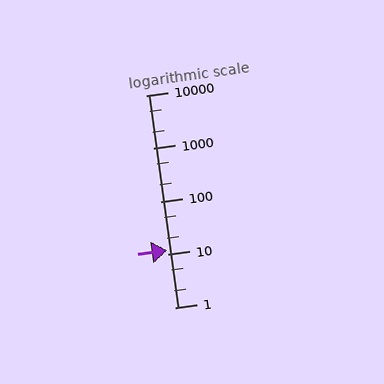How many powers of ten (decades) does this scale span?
The scale spans 4 decades, from 1 to 10000.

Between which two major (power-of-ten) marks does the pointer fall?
The pointer is between 10 and 100.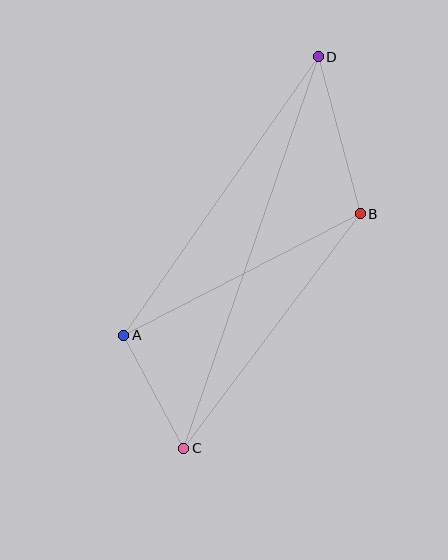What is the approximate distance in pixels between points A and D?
The distance between A and D is approximately 340 pixels.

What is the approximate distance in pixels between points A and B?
The distance between A and B is approximately 266 pixels.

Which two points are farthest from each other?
Points C and D are farthest from each other.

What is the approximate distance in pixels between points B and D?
The distance between B and D is approximately 163 pixels.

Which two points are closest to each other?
Points A and C are closest to each other.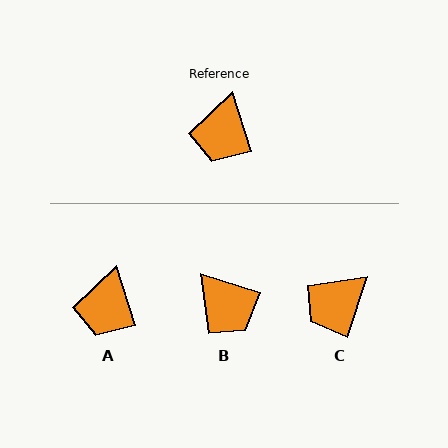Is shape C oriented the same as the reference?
No, it is off by about 35 degrees.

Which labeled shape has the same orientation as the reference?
A.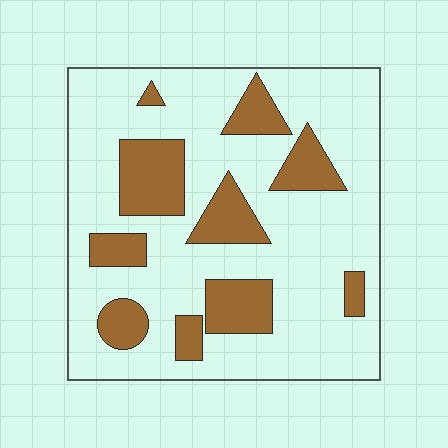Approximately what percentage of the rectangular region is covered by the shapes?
Approximately 25%.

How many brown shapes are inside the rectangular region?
10.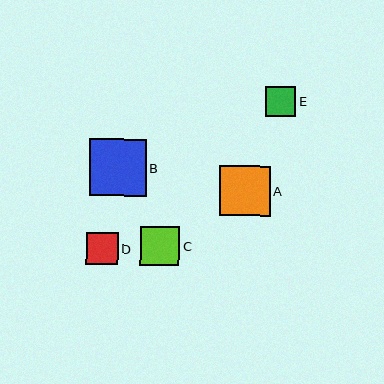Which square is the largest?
Square B is the largest with a size of approximately 57 pixels.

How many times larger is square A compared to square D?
Square A is approximately 1.6 times the size of square D.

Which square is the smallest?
Square E is the smallest with a size of approximately 31 pixels.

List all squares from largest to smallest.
From largest to smallest: B, A, C, D, E.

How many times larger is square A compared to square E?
Square A is approximately 1.6 times the size of square E.